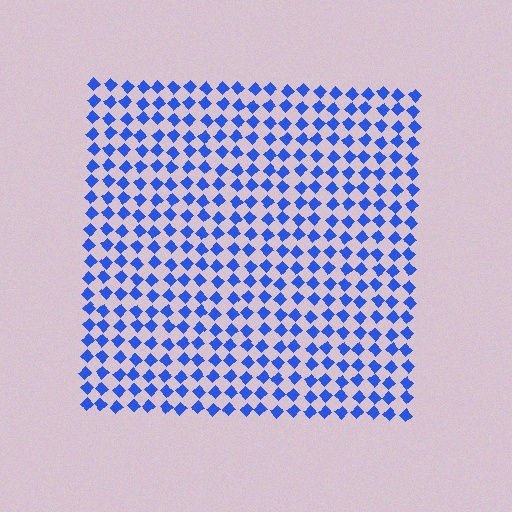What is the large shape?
The large shape is a square.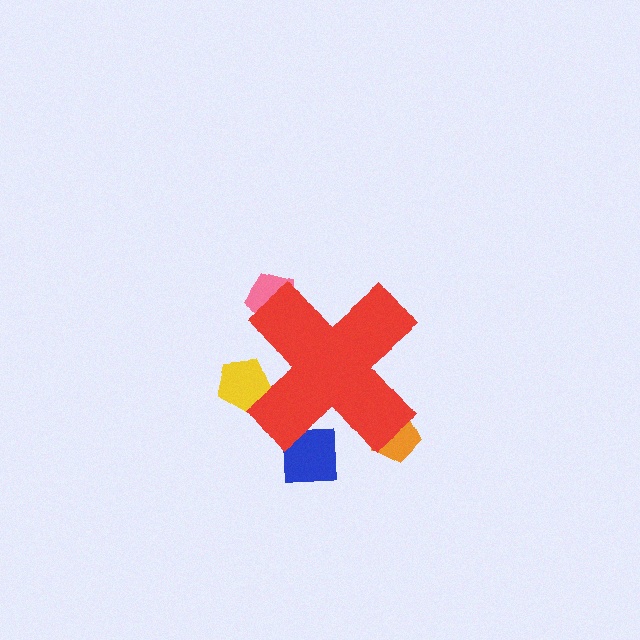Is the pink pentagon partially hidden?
Yes, the pink pentagon is partially hidden behind the red cross.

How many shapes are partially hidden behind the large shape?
4 shapes are partially hidden.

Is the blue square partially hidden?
Yes, the blue square is partially hidden behind the red cross.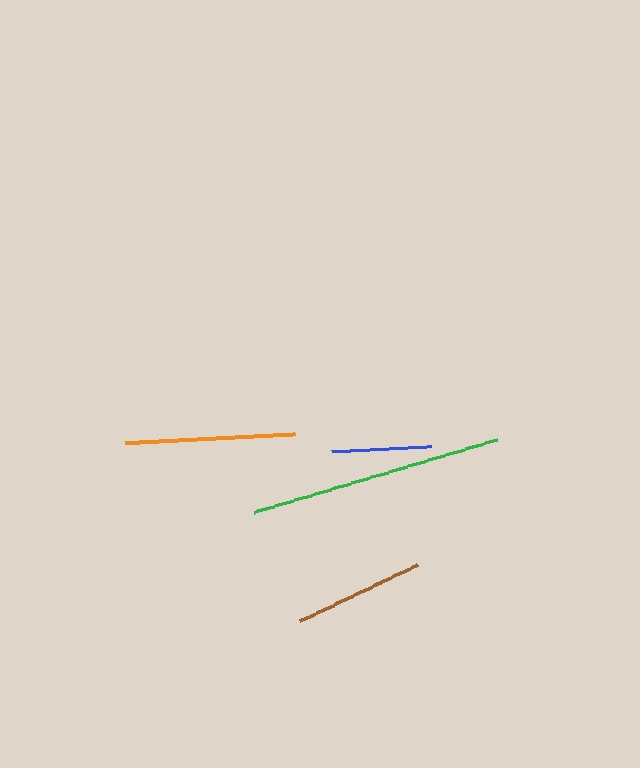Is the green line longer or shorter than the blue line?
The green line is longer than the blue line.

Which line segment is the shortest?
The blue line is the shortest at approximately 100 pixels.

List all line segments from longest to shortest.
From longest to shortest: green, orange, brown, blue.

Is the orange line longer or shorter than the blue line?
The orange line is longer than the blue line.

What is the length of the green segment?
The green segment is approximately 254 pixels long.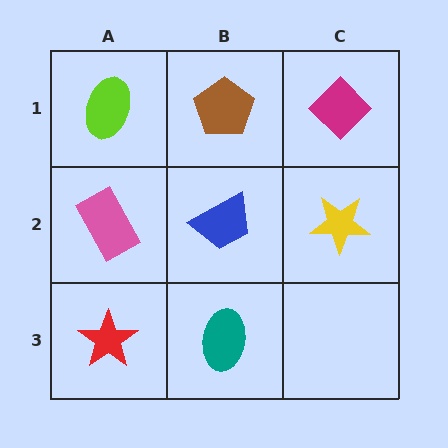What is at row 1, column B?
A brown pentagon.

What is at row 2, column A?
A pink rectangle.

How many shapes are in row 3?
2 shapes.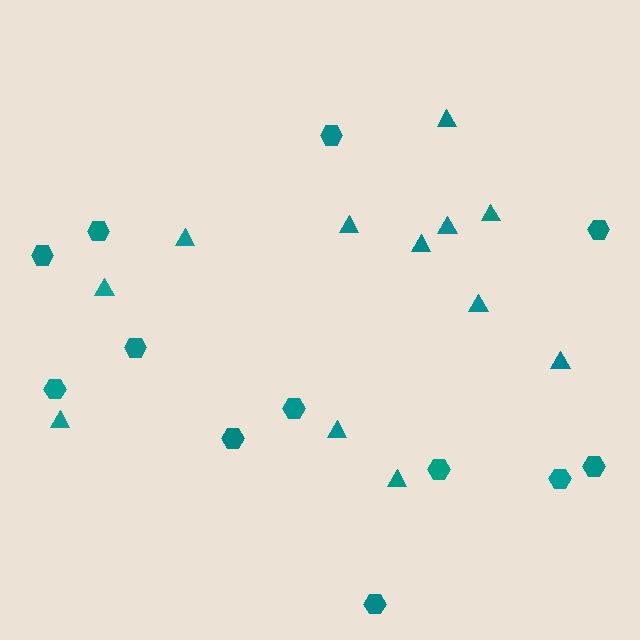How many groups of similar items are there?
There are 2 groups: one group of hexagons (12) and one group of triangles (12).